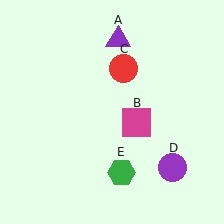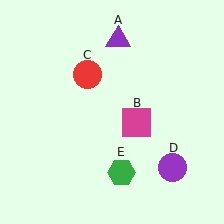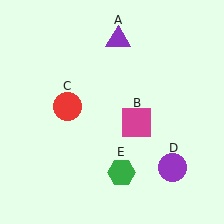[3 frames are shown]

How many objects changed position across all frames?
1 object changed position: red circle (object C).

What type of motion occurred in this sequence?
The red circle (object C) rotated counterclockwise around the center of the scene.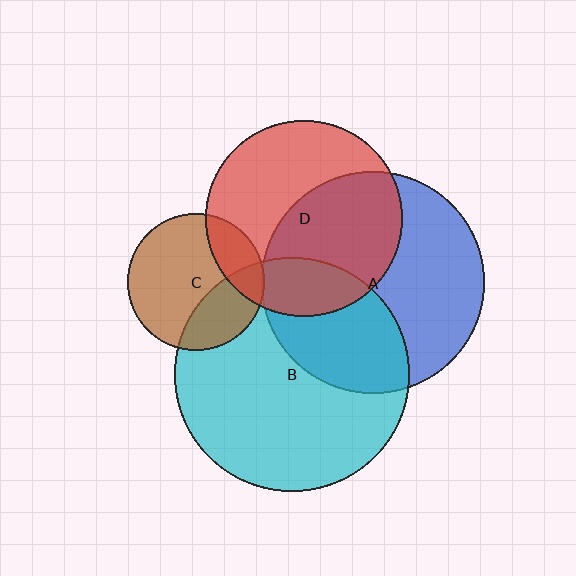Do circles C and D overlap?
Yes.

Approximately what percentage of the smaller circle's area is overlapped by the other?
Approximately 20%.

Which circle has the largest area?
Circle B (cyan).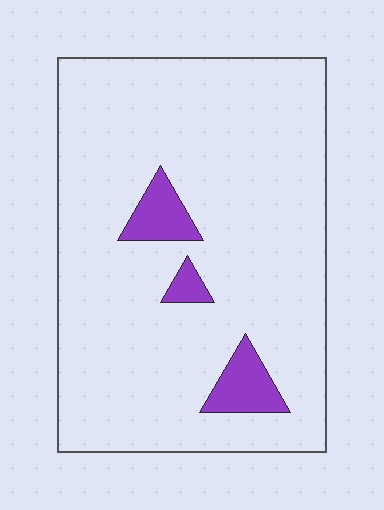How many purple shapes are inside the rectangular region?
3.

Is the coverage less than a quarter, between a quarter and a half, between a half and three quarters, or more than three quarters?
Less than a quarter.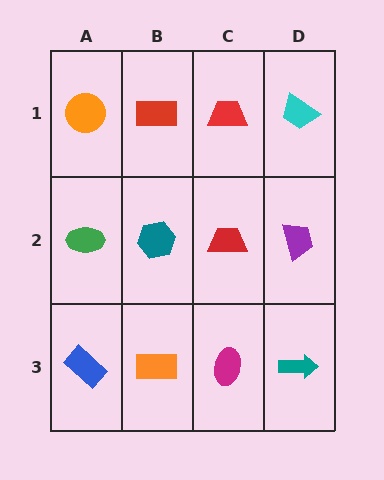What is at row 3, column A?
A blue rectangle.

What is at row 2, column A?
A green ellipse.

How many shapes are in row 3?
4 shapes.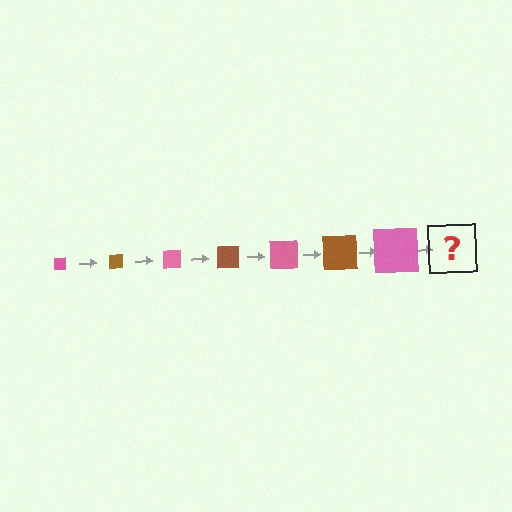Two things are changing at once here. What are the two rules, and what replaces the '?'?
The two rules are that the square grows larger each step and the color cycles through pink and brown. The '?' should be a brown square, larger than the previous one.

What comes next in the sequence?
The next element should be a brown square, larger than the previous one.